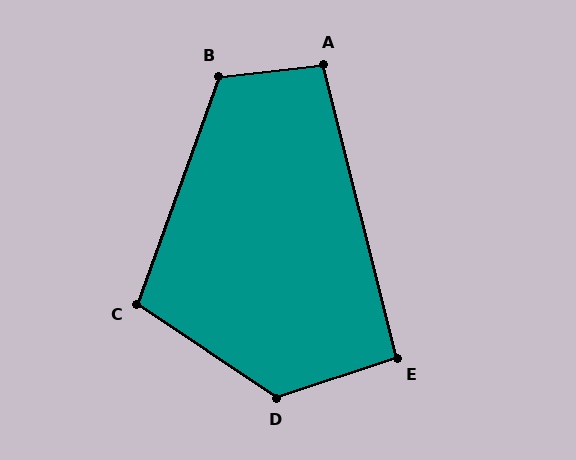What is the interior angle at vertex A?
Approximately 98 degrees (obtuse).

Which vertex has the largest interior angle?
D, at approximately 128 degrees.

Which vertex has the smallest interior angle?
E, at approximately 94 degrees.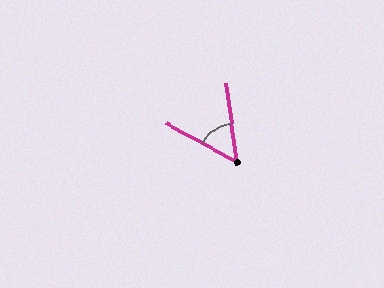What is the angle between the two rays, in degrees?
Approximately 53 degrees.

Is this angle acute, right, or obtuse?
It is acute.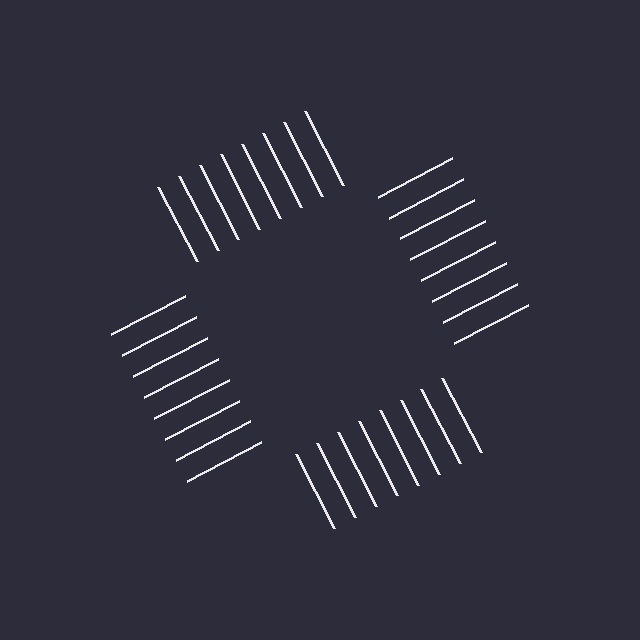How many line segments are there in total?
32 — 8 along each of the 4 edges.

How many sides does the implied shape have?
4 sides — the line-ends trace a square.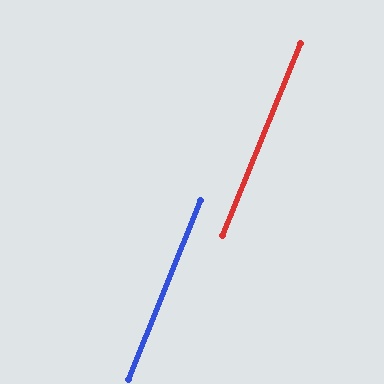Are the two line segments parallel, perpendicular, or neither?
Parallel — their directions differ by only 0.1°.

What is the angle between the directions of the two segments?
Approximately 0 degrees.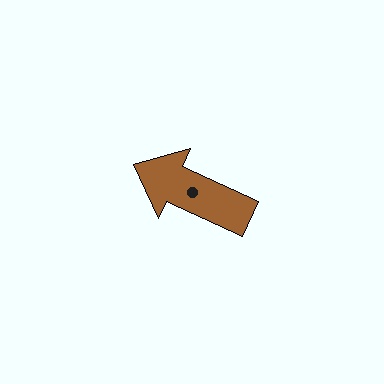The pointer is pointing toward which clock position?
Roughly 10 o'clock.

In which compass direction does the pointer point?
Northwest.